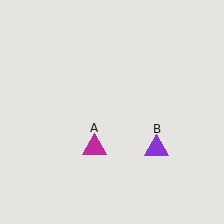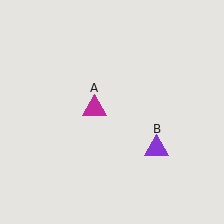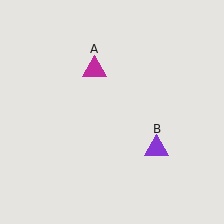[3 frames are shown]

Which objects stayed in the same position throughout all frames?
Purple triangle (object B) remained stationary.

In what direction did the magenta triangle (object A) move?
The magenta triangle (object A) moved up.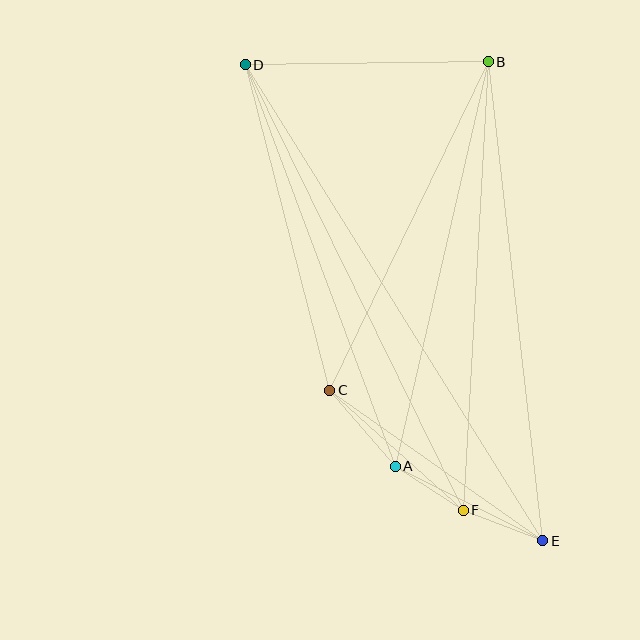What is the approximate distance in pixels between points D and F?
The distance between D and F is approximately 496 pixels.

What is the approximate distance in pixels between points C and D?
The distance between C and D is approximately 337 pixels.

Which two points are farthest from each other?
Points D and E are farthest from each other.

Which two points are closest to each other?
Points A and F are closest to each other.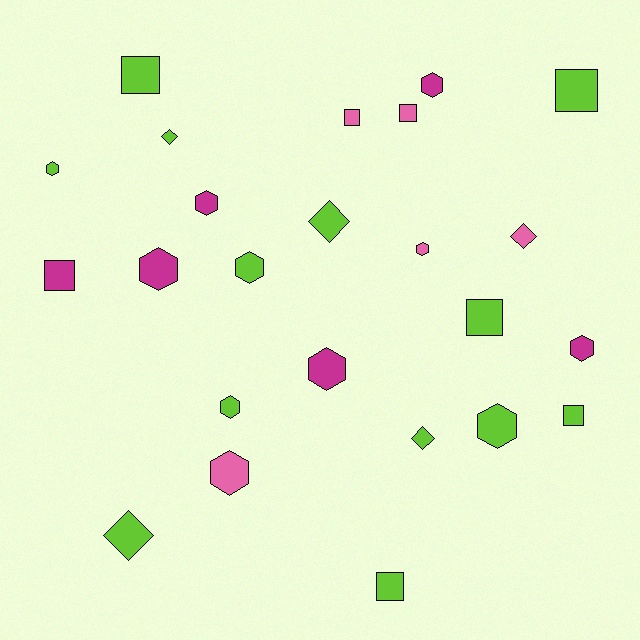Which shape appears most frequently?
Hexagon, with 11 objects.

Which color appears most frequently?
Lime, with 13 objects.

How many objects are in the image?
There are 24 objects.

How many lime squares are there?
There are 5 lime squares.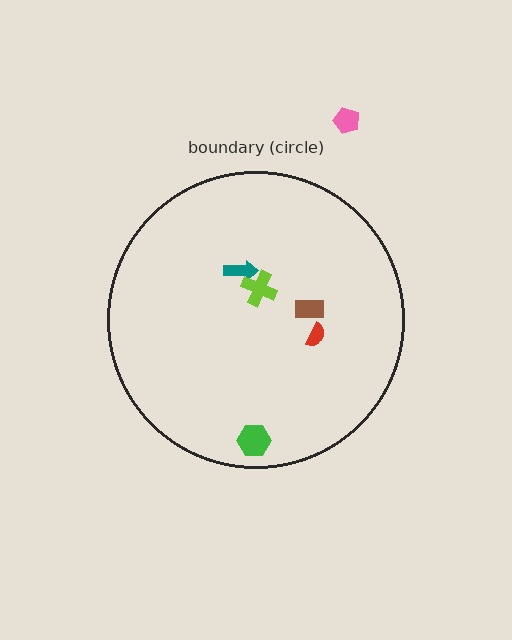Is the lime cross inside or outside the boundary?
Inside.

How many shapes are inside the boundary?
5 inside, 1 outside.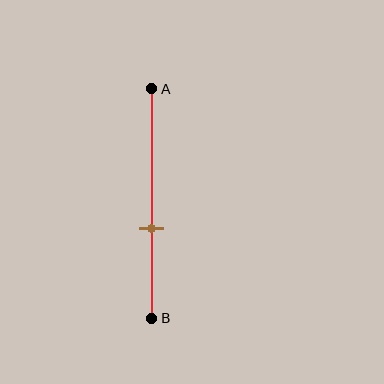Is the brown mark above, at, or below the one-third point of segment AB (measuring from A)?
The brown mark is below the one-third point of segment AB.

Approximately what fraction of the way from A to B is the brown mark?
The brown mark is approximately 60% of the way from A to B.